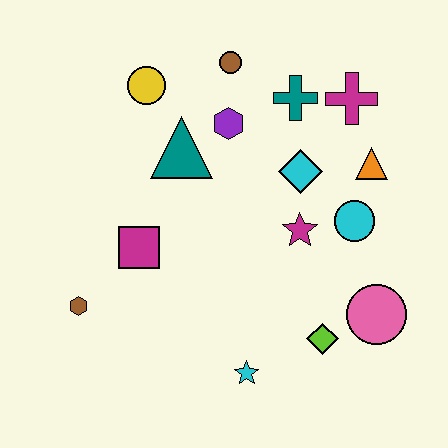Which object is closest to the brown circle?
The purple hexagon is closest to the brown circle.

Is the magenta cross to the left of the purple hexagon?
No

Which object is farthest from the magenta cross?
The brown hexagon is farthest from the magenta cross.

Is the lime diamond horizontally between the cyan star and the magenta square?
No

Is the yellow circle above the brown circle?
No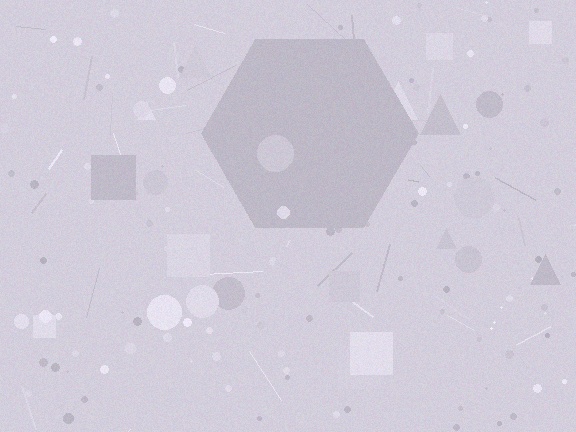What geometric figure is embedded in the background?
A hexagon is embedded in the background.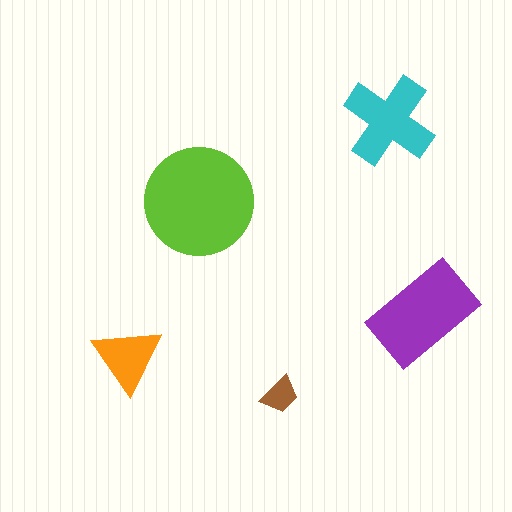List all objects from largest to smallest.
The lime circle, the purple rectangle, the cyan cross, the orange triangle, the brown trapezoid.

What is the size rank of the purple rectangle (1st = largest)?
2nd.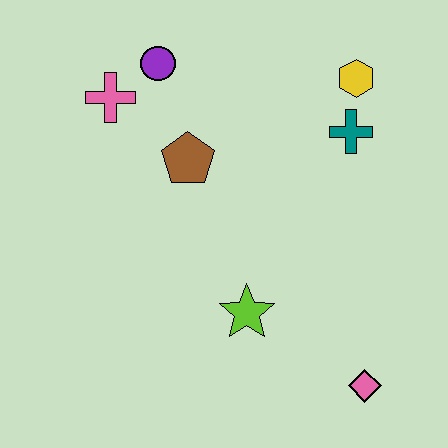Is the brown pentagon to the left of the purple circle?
No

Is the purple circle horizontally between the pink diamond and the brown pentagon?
No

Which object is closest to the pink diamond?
The lime star is closest to the pink diamond.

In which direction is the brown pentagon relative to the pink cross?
The brown pentagon is to the right of the pink cross.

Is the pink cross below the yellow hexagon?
Yes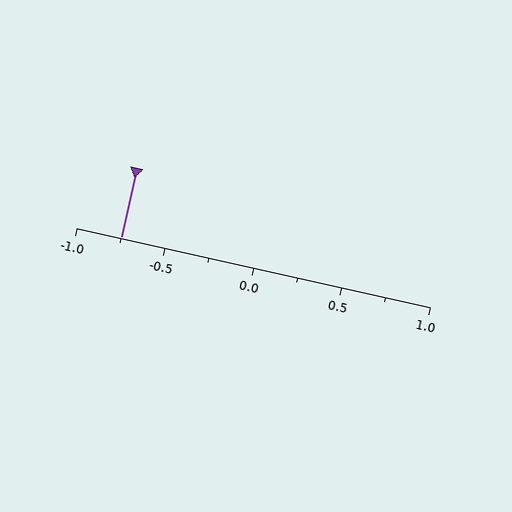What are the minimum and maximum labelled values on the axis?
The axis runs from -1.0 to 1.0.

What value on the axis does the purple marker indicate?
The marker indicates approximately -0.75.